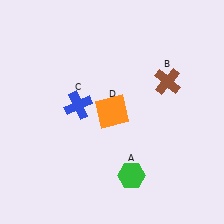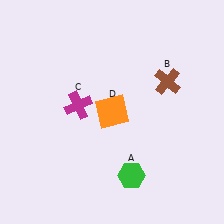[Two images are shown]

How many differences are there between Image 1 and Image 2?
There is 1 difference between the two images.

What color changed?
The cross (C) changed from blue in Image 1 to magenta in Image 2.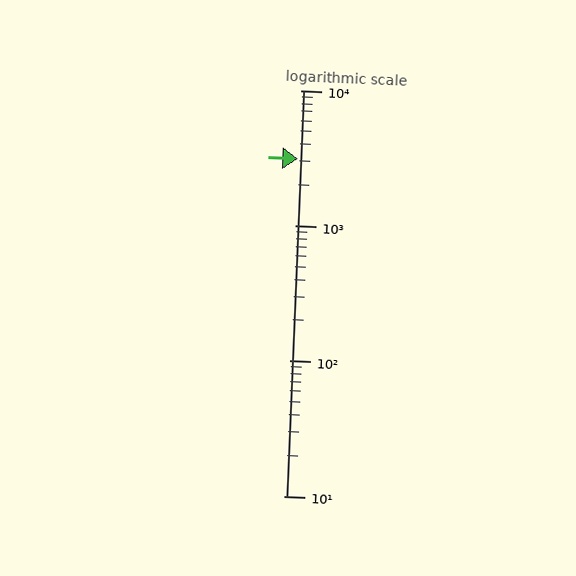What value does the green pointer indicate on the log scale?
The pointer indicates approximately 3100.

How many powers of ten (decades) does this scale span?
The scale spans 3 decades, from 10 to 10000.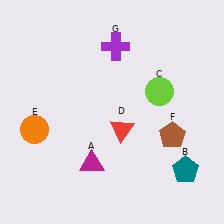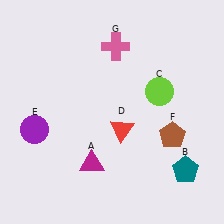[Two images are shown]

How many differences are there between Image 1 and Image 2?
There are 2 differences between the two images.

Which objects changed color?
E changed from orange to purple. G changed from purple to pink.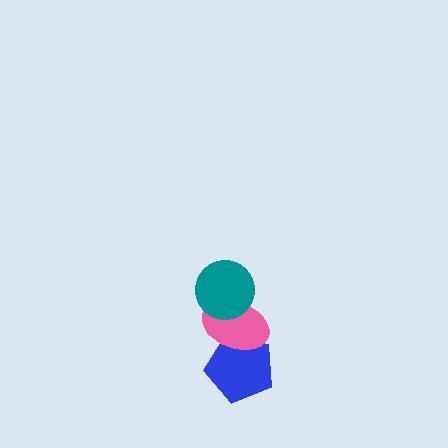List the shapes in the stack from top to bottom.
From top to bottom: the teal circle, the pink ellipse, the blue pentagon.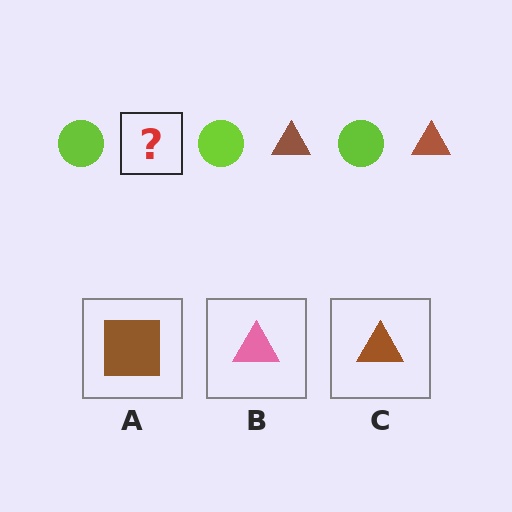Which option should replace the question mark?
Option C.